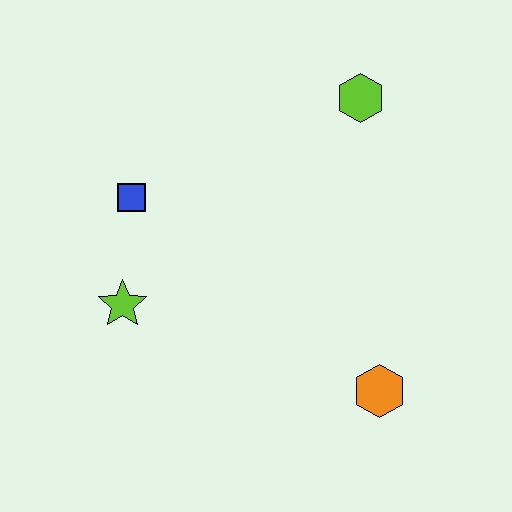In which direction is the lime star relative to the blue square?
The lime star is below the blue square.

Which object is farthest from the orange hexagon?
The blue square is farthest from the orange hexagon.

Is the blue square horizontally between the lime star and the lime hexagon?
Yes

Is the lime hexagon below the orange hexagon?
No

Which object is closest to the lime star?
The blue square is closest to the lime star.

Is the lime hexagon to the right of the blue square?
Yes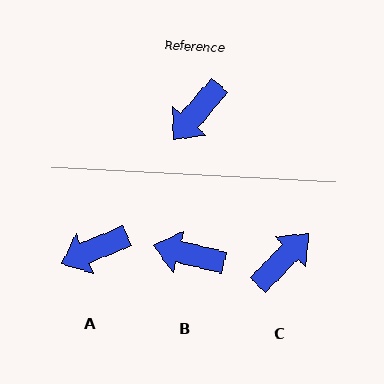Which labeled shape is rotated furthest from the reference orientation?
C, about 176 degrees away.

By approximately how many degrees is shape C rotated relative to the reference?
Approximately 176 degrees counter-clockwise.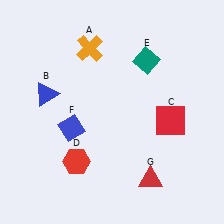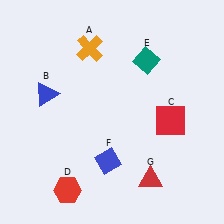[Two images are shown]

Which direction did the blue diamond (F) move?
The blue diamond (F) moved right.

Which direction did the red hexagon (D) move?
The red hexagon (D) moved down.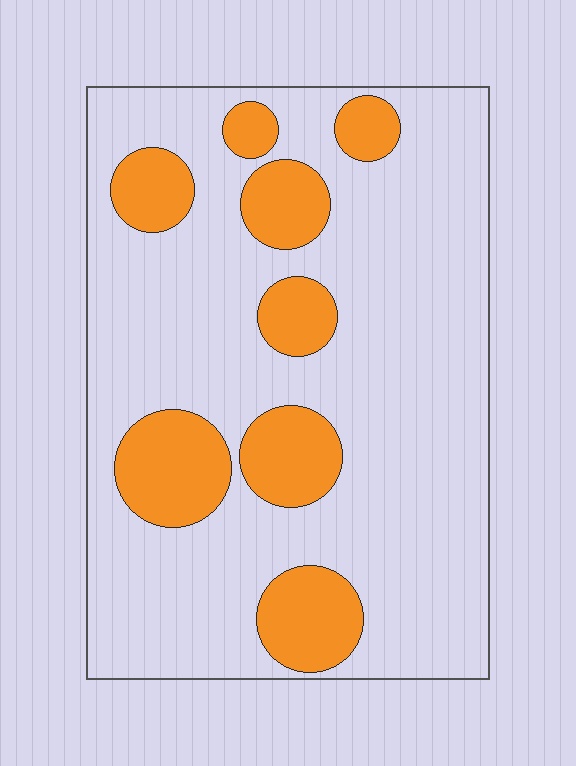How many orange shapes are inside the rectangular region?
8.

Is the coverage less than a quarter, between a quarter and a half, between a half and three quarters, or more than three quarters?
Less than a quarter.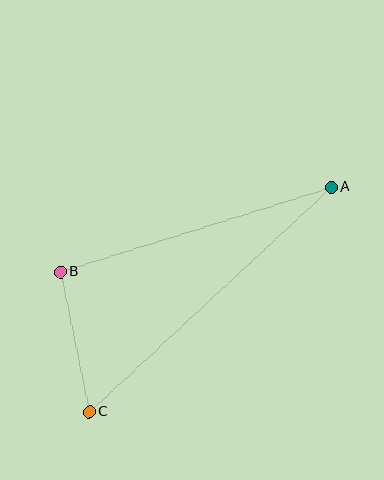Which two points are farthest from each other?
Points A and C are farthest from each other.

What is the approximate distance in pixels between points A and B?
The distance between A and B is approximately 284 pixels.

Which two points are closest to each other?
Points B and C are closest to each other.